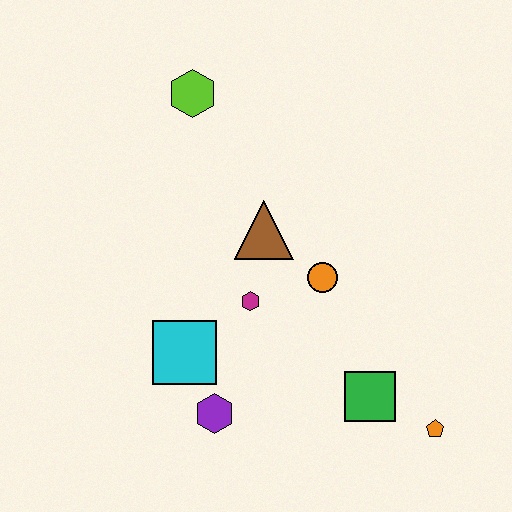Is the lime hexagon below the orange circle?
No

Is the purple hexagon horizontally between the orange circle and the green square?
No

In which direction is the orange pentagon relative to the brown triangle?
The orange pentagon is below the brown triangle.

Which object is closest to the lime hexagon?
The brown triangle is closest to the lime hexagon.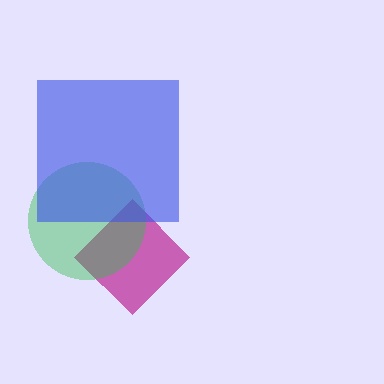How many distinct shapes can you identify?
There are 3 distinct shapes: a magenta diamond, a green circle, a blue square.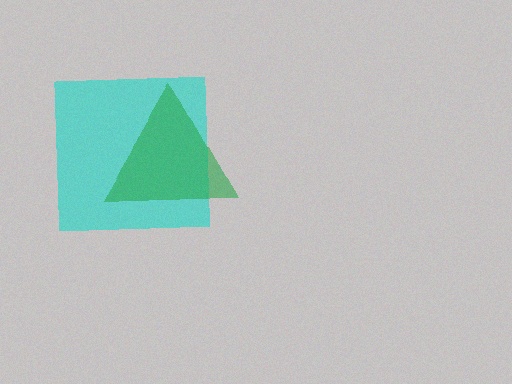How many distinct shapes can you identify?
There are 2 distinct shapes: a cyan square, a green triangle.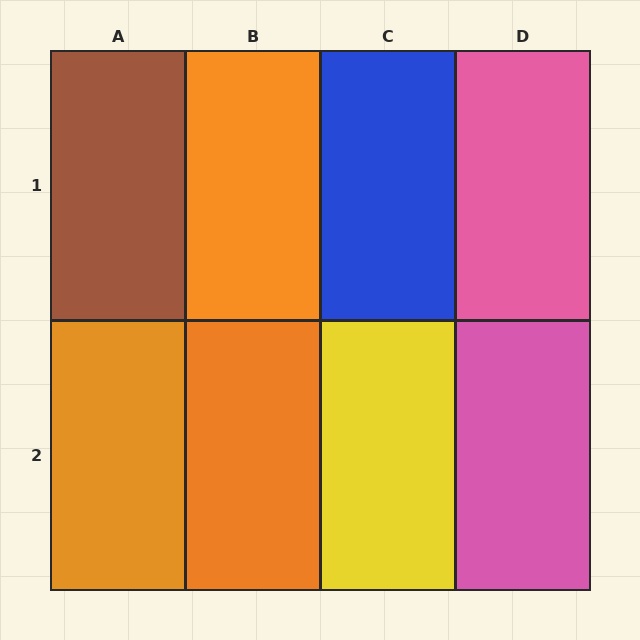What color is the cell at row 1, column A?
Brown.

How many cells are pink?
2 cells are pink.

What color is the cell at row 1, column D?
Pink.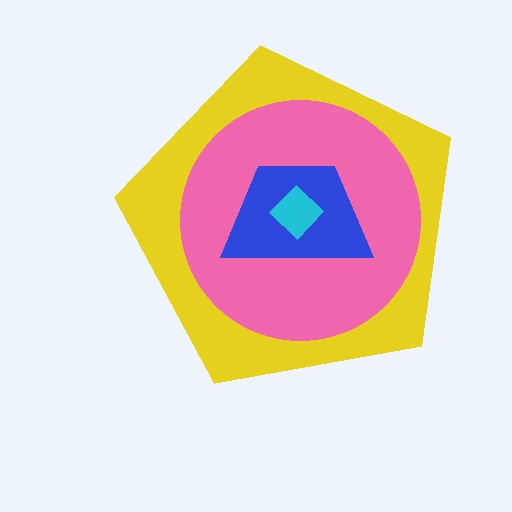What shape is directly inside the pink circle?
The blue trapezoid.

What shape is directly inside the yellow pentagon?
The pink circle.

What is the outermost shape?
The yellow pentagon.